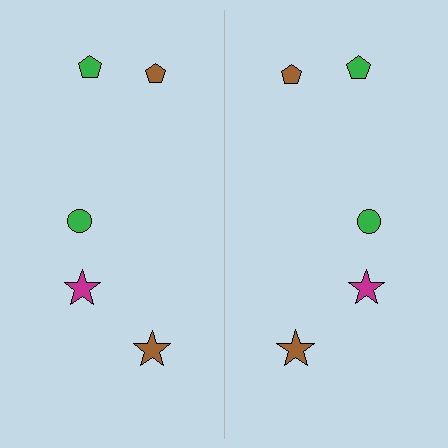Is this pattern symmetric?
Yes, this pattern has bilateral (reflection) symmetry.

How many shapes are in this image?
There are 10 shapes in this image.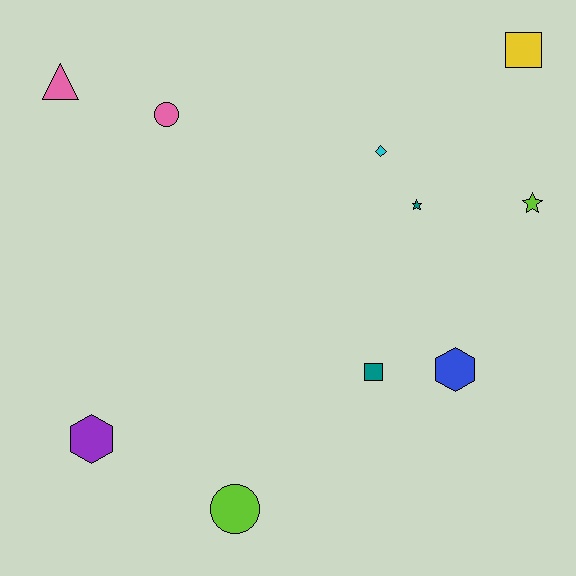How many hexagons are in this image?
There are 2 hexagons.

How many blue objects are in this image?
There is 1 blue object.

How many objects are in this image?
There are 10 objects.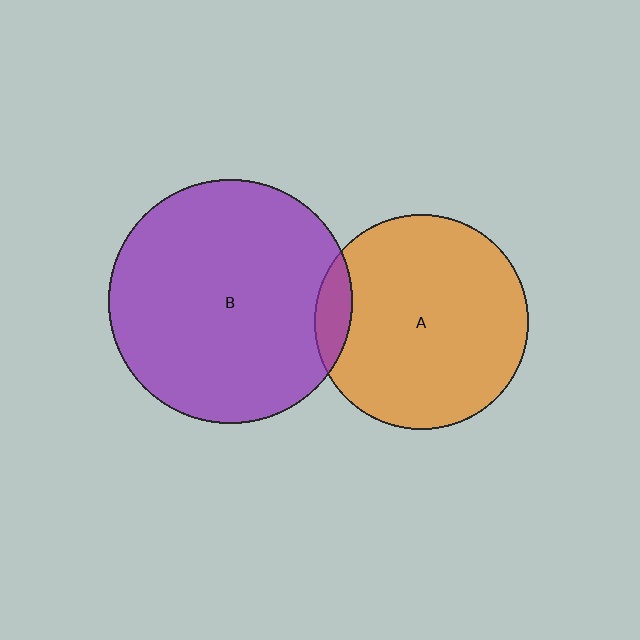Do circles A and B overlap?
Yes.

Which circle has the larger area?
Circle B (purple).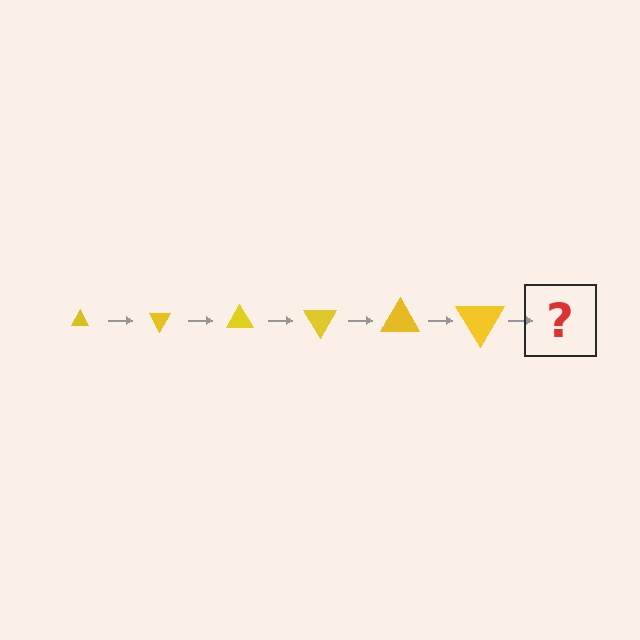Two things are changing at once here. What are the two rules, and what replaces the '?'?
The two rules are that the triangle grows larger each step and it rotates 60 degrees each step. The '?' should be a triangle, larger than the previous one and rotated 360 degrees from the start.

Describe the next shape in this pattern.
It should be a triangle, larger than the previous one and rotated 360 degrees from the start.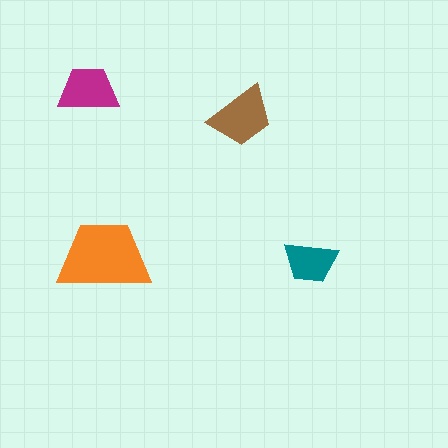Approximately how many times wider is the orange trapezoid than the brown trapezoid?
About 1.5 times wider.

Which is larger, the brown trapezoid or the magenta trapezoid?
The brown one.